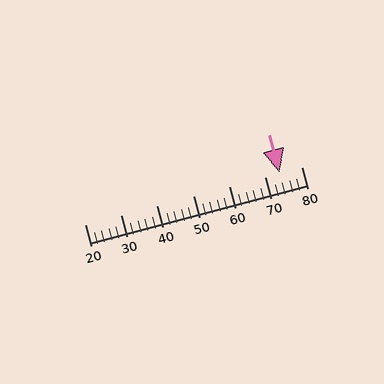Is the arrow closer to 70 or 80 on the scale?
The arrow is closer to 70.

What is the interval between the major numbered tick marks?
The major tick marks are spaced 10 units apart.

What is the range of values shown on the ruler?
The ruler shows values from 20 to 80.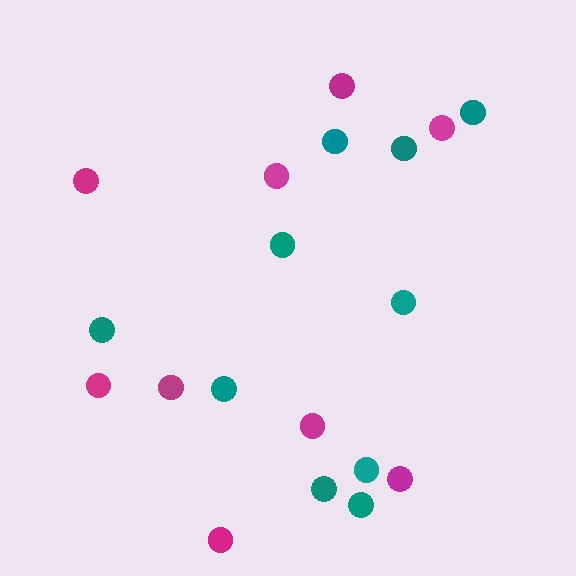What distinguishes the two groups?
There are 2 groups: one group of magenta circles (9) and one group of teal circles (10).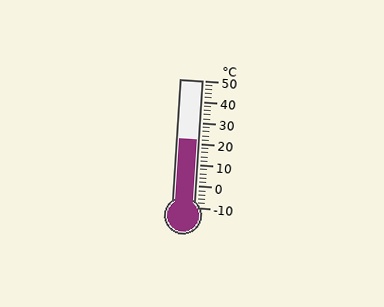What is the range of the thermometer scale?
The thermometer scale ranges from -10°C to 50°C.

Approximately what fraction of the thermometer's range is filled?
The thermometer is filled to approximately 55% of its range.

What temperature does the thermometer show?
The thermometer shows approximately 22°C.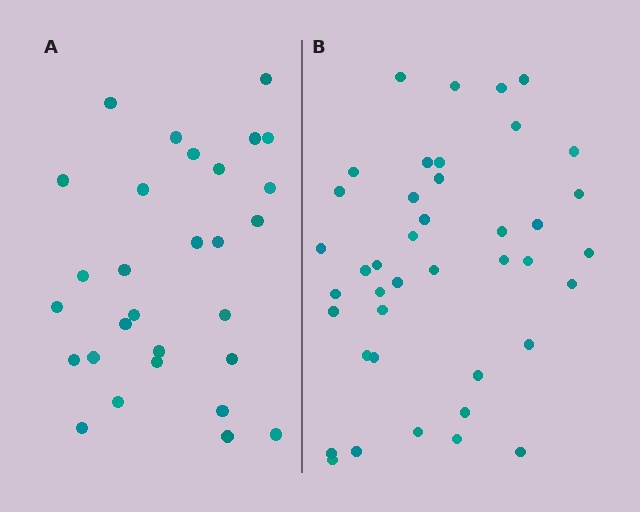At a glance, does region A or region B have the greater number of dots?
Region B (the right region) has more dots.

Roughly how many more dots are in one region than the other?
Region B has roughly 12 or so more dots than region A.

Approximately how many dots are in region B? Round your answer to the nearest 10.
About 40 dots. (The exact count is 41, which rounds to 40.)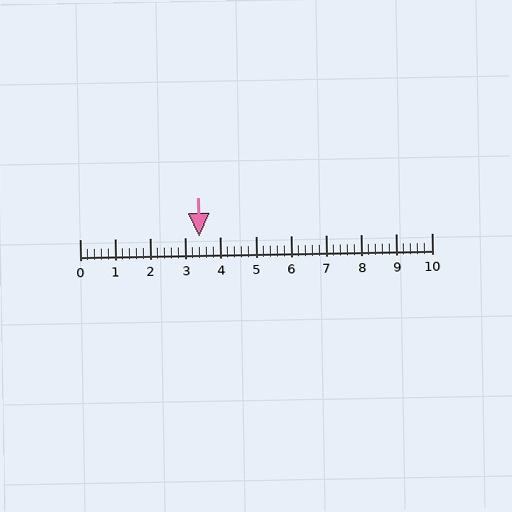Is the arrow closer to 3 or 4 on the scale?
The arrow is closer to 3.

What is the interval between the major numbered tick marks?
The major tick marks are spaced 1 units apart.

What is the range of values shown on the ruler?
The ruler shows values from 0 to 10.